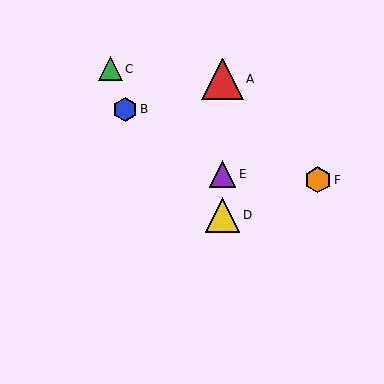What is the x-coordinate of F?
Object F is at x≈318.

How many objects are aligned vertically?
3 objects (A, D, E) are aligned vertically.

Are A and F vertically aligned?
No, A is at x≈222 and F is at x≈318.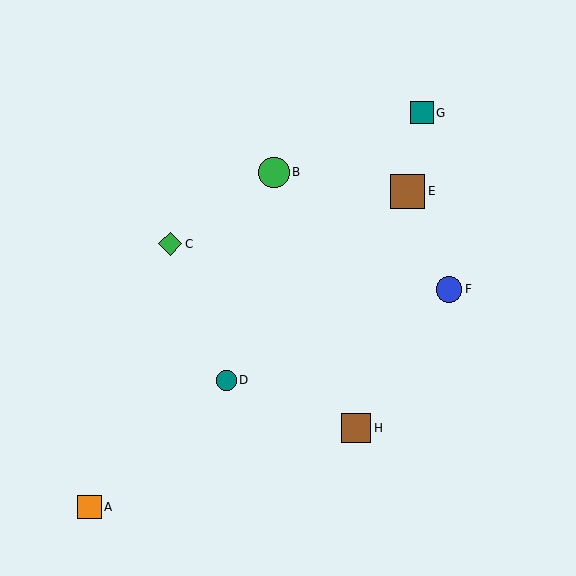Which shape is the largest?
The brown square (labeled E) is the largest.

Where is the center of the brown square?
The center of the brown square is at (407, 191).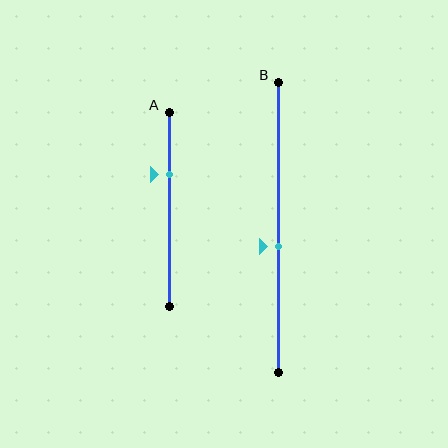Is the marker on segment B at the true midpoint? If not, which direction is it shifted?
No, the marker on segment B is shifted downward by about 7% of the segment length.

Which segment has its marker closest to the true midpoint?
Segment B has its marker closest to the true midpoint.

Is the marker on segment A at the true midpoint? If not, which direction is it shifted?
No, the marker on segment A is shifted upward by about 18% of the segment length.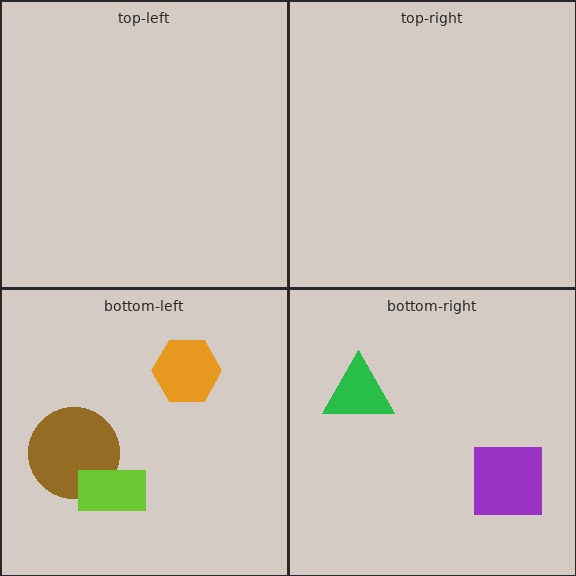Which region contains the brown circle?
The bottom-left region.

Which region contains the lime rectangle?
The bottom-left region.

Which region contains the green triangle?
The bottom-right region.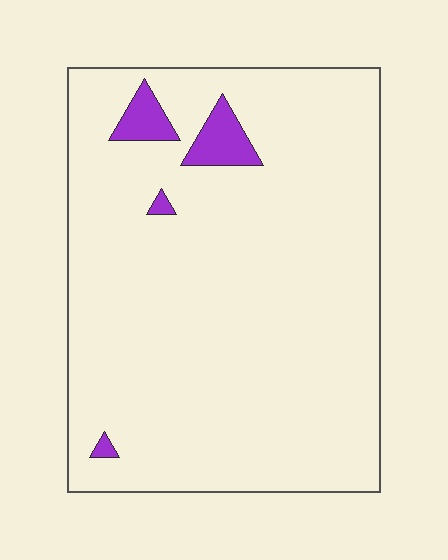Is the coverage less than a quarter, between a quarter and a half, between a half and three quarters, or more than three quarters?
Less than a quarter.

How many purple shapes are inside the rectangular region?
4.